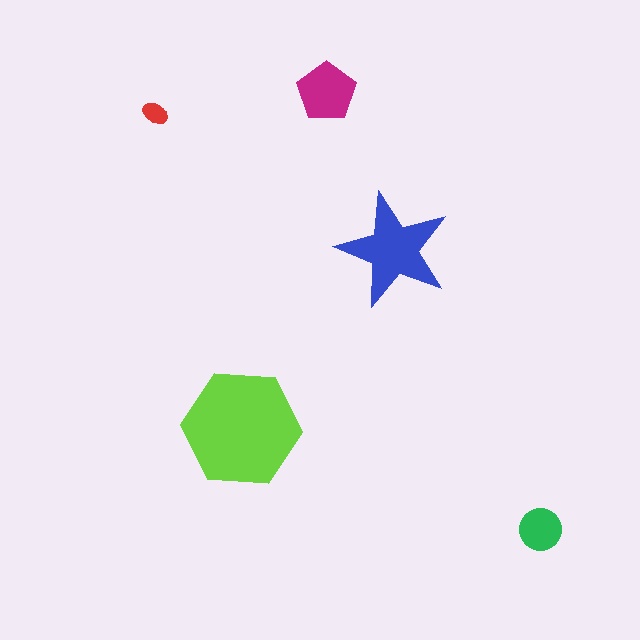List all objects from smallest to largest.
The red ellipse, the green circle, the magenta pentagon, the blue star, the lime hexagon.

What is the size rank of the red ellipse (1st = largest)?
5th.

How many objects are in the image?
There are 5 objects in the image.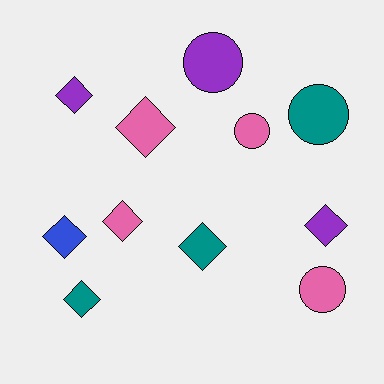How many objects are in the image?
There are 11 objects.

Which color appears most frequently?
Pink, with 4 objects.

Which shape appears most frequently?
Diamond, with 7 objects.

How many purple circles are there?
There is 1 purple circle.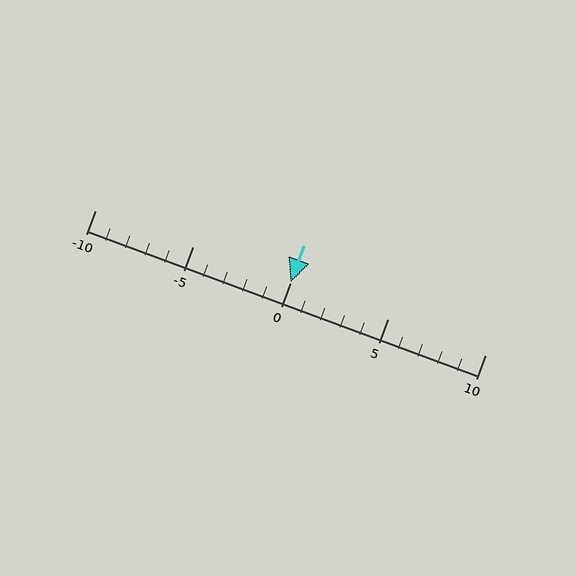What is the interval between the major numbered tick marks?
The major tick marks are spaced 5 units apart.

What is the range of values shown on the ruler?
The ruler shows values from -10 to 10.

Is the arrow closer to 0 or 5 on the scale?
The arrow is closer to 0.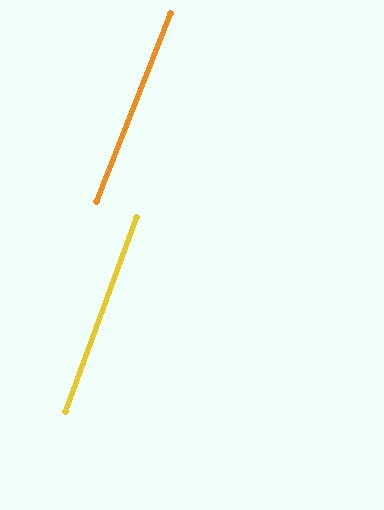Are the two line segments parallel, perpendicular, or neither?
Parallel — their directions differ by only 1.2°.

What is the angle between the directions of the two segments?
Approximately 1 degree.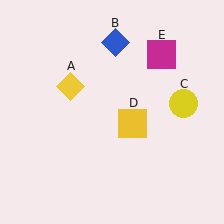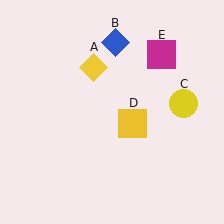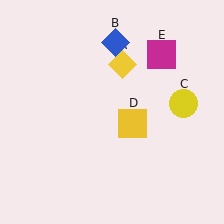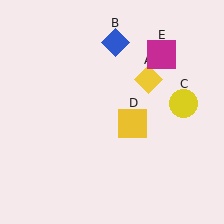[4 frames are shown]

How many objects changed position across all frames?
1 object changed position: yellow diamond (object A).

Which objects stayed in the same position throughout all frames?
Blue diamond (object B) and yellow circle (object C) and yellow square (object D) and magenta square (object E) remained stationary.